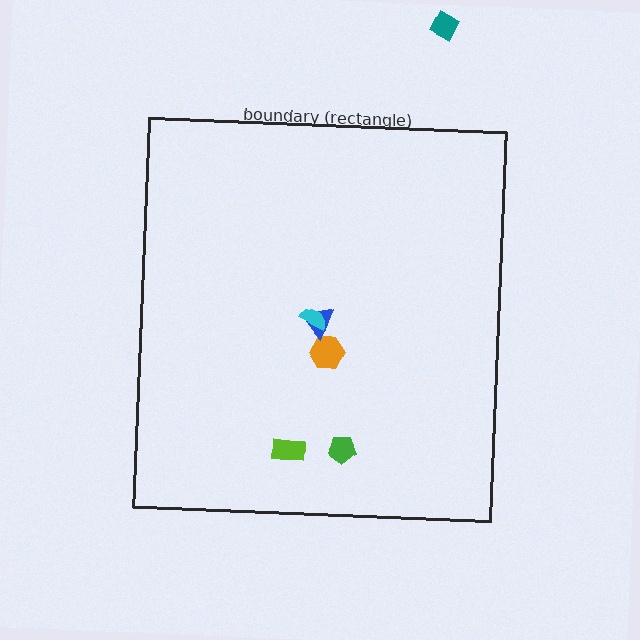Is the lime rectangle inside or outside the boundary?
Inside.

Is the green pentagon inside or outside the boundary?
Inside.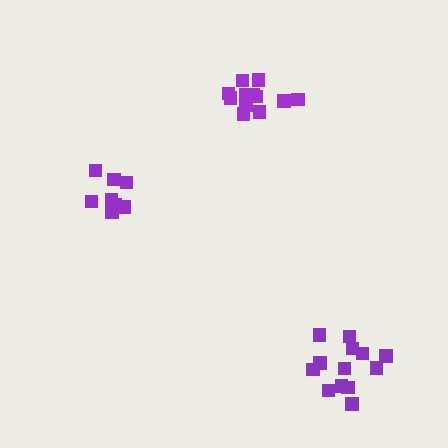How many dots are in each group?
Group 1: 13 dots, Group 2: 12 dots, Group 3: 9 dots (34 total).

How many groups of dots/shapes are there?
There are 3 groups.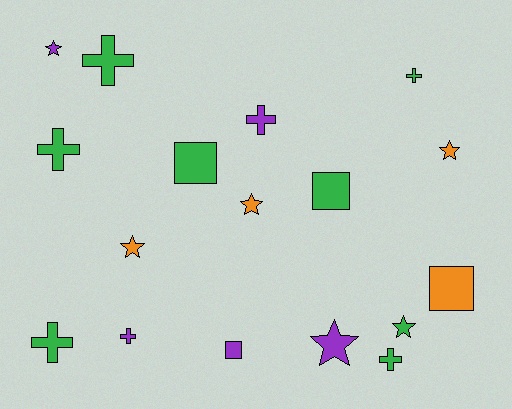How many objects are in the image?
There are 17 objects.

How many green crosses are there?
There are 5 green crosses.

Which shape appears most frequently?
Cross, with 7 objects.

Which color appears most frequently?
Green, with 8 objects.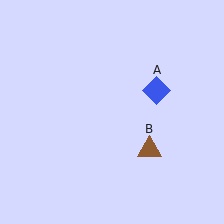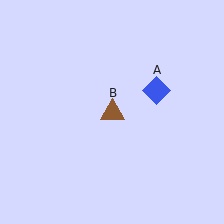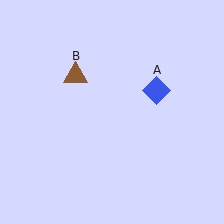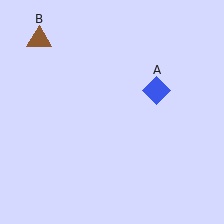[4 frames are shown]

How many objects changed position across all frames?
1 object changed position: brown triangle (object B).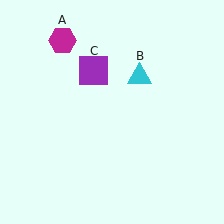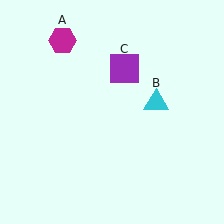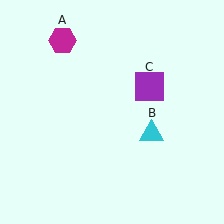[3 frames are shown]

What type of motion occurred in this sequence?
The cyan triangle (object B), purple square (object C) rotated clockwise around the center of the scene.